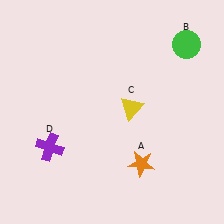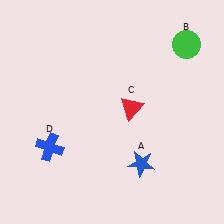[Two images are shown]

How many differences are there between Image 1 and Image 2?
There are 3 differences between the two images.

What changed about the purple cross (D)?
In Image 1, D is purple. In Image 2, it changed to blue.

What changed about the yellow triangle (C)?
In Image 1, C is yellow. In Image 2, it changed to red.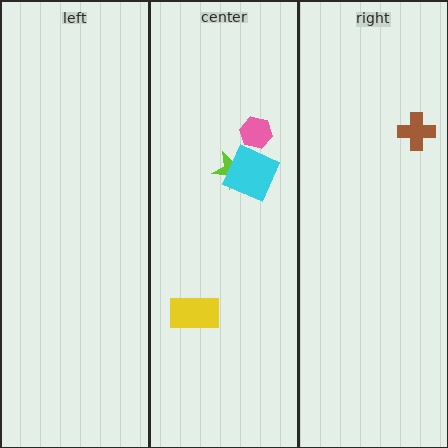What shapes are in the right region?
The brown cross.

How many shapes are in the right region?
1.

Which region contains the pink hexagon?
The center region.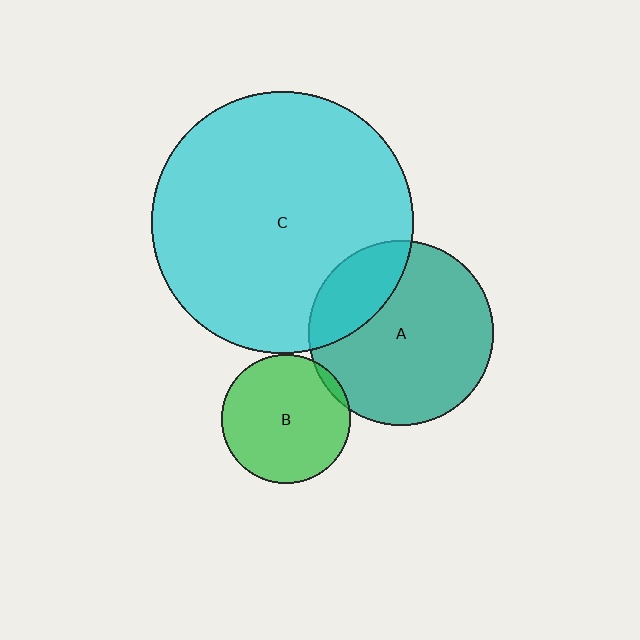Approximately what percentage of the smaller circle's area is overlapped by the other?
Approximately 5%.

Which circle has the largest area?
Circle C (cyan).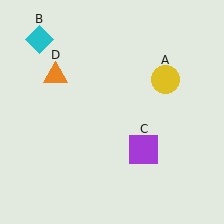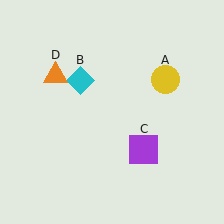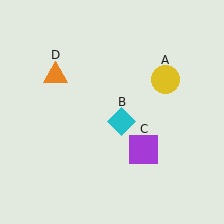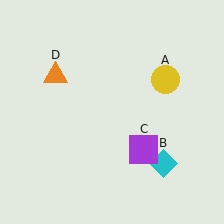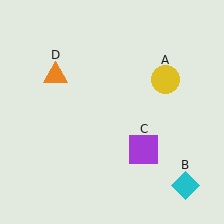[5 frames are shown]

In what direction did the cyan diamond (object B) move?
The cyan diamond (object B) moved down and to the right.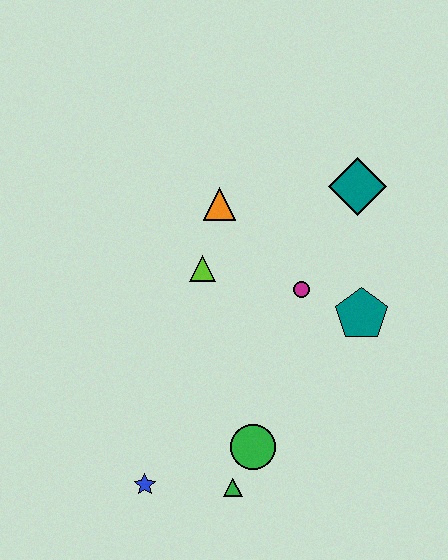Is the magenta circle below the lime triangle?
Yes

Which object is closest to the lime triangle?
The orange triangle is closest to the lime triangle.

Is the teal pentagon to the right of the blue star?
Yes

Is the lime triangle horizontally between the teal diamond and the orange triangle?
No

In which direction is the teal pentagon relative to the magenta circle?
The teal pentagon is to the right of the magenta circle.